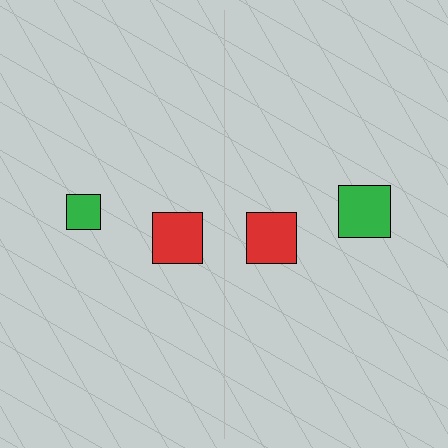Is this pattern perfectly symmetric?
No, the pattern is not perfectly symmetric. The green square on the right side has a different size than its mirror counterpart.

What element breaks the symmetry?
The green square on the right side has a different size than its mirror counterpart.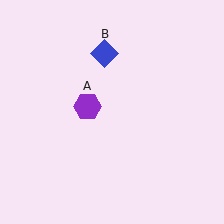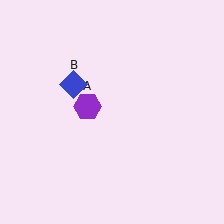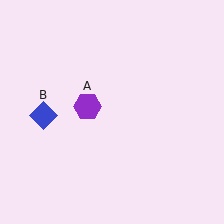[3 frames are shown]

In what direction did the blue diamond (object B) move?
The blue diamond (object B) moved down and to the left.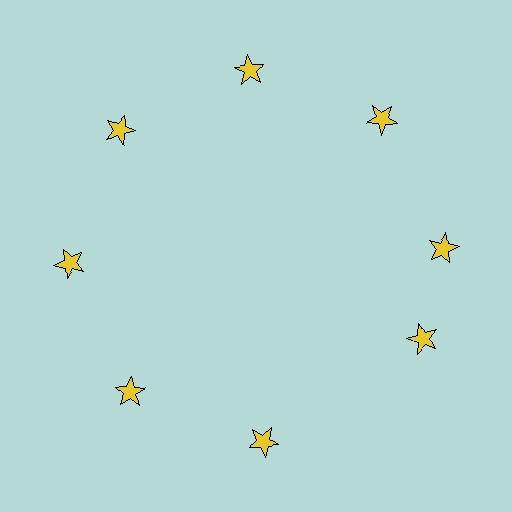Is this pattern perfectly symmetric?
No. The 8 yellow stars are arranged in a ring, but one element near the 4 o'clock position is rotated out of alignment along the ring, breaking the 8-fold rotational symmetry.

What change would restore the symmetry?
The symmetry would be restored by rotating it back into even spacing with its neighbors so that all 8 stars sit at equal angles and equal distance from the center.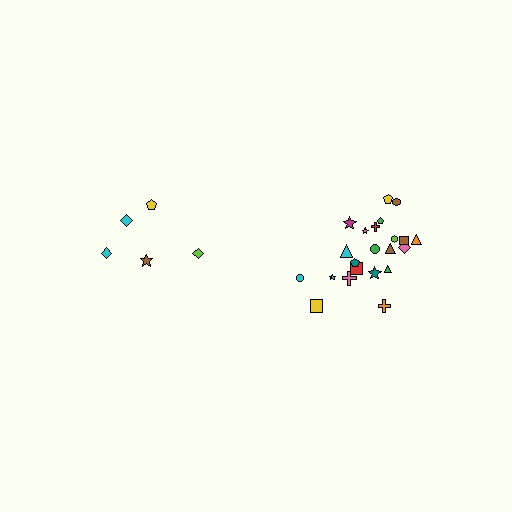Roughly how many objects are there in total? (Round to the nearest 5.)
Roughly 25 objects in total.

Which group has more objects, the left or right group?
The right group.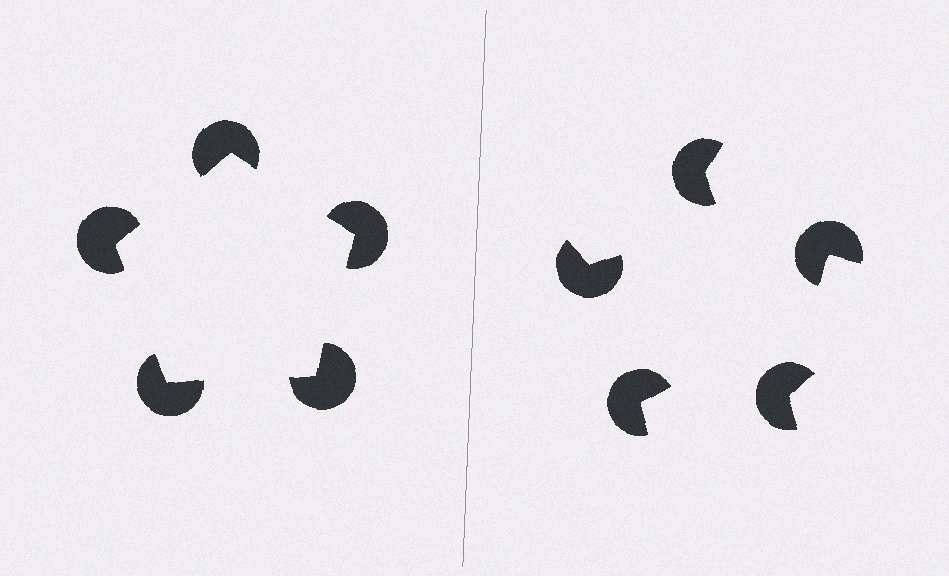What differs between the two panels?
The pac-man discs are positioned identically on both sides; only the wedge orientations differ. On the left they align to a pentagon; on the right they are misaligned.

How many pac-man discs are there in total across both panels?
10 — 5 on each side.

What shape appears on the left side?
An illusory pentagon.